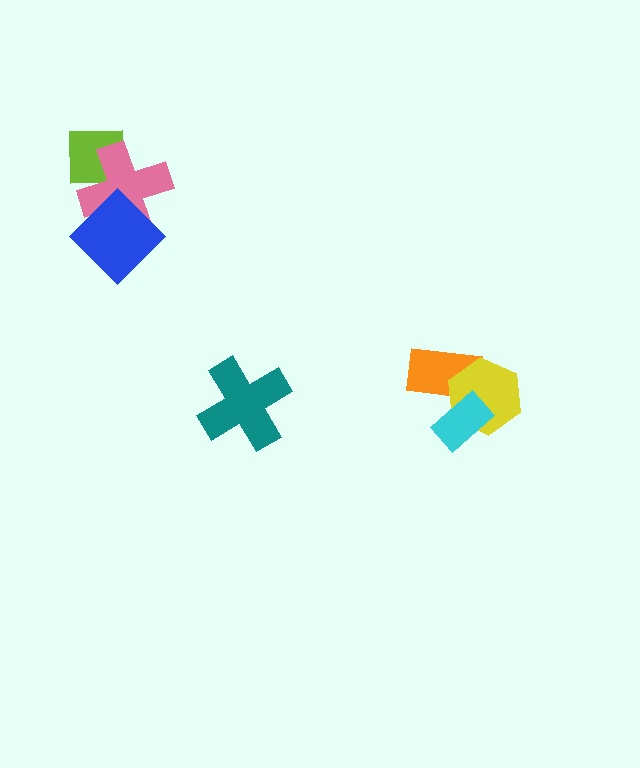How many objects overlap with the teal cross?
0 objects overlap with the teal cross.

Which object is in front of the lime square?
The pink cross is in front of the lime square.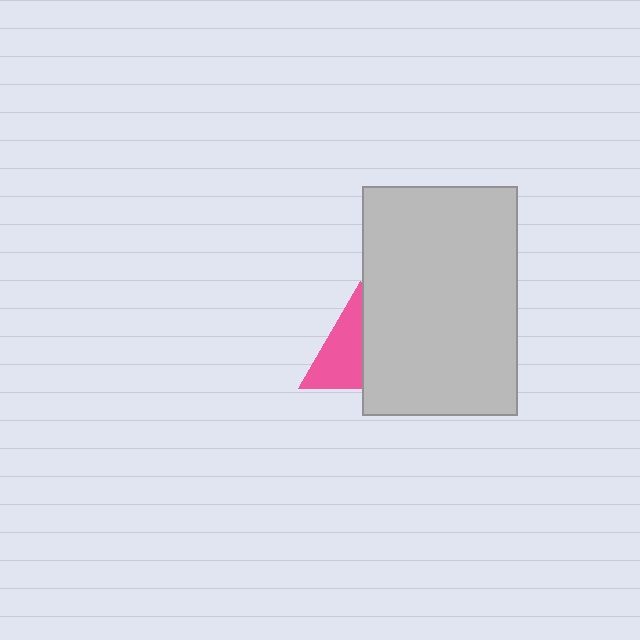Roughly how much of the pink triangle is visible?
About half of it is visible (roughly 52%).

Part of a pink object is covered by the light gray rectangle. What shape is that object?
It is a triangle.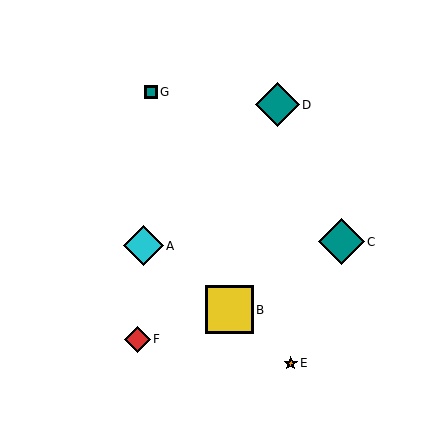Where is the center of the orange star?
The center of the orange star is at (291, 363).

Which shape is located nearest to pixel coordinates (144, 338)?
The red diamond (labeled F) at (137, 339) is nearest to that location.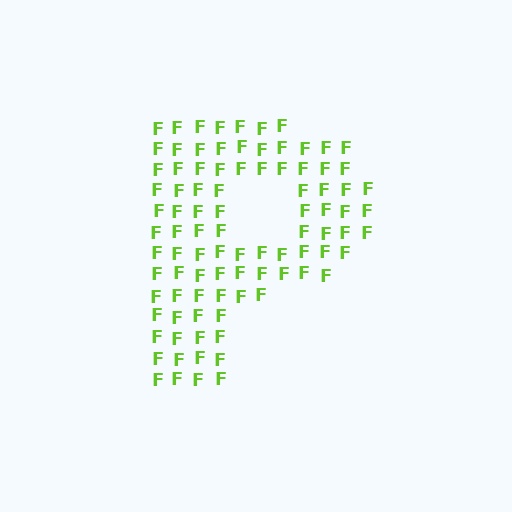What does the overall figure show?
The overall figure shows the letter P.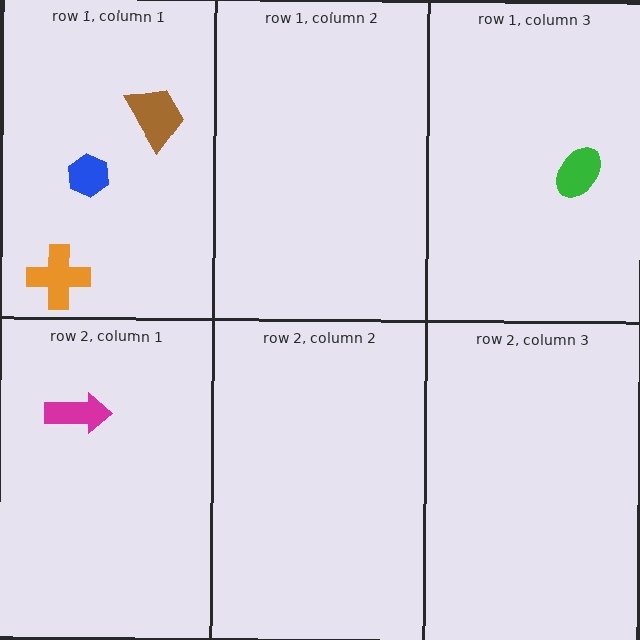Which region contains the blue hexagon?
The row 1, column 1 region.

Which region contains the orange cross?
The row 1, column 1 region.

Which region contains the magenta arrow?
The row 2, column 1 region.